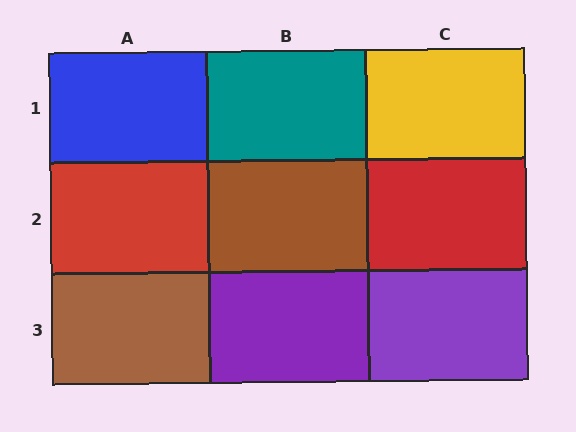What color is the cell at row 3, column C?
Purple.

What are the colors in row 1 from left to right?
Blue, teal, yellow.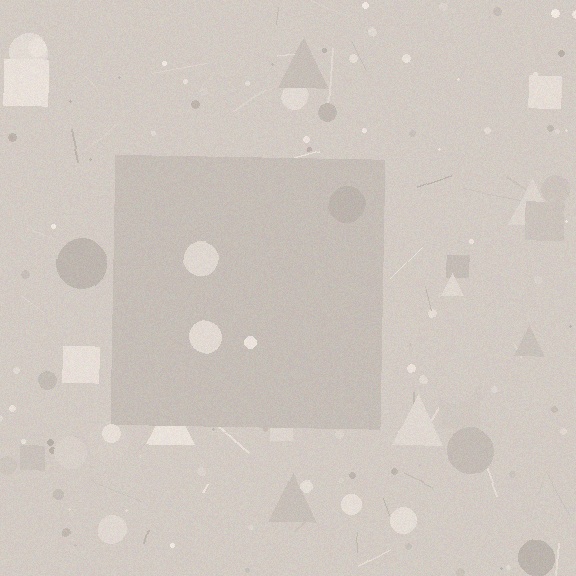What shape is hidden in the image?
A square is hidden in the image.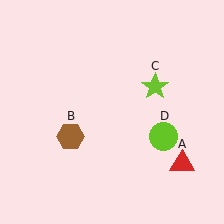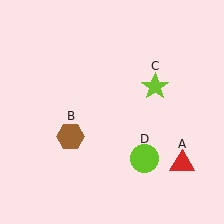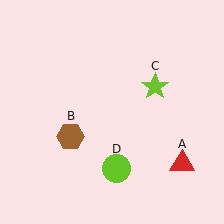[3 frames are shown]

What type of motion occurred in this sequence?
The lime circle (object D) rotated clockwise around the center of the scene.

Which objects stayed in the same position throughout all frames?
Red triangle (object A) and brown hexagon (object B) and lime star (object C) remained stationary.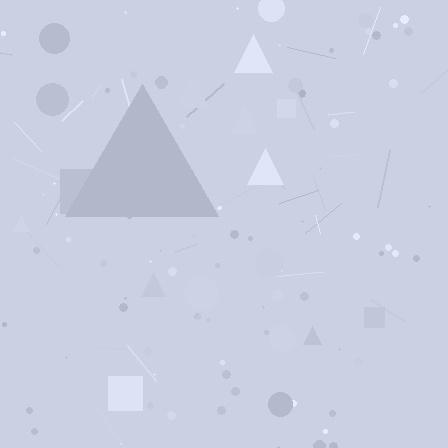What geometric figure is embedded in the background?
A triangle is embedded in the background.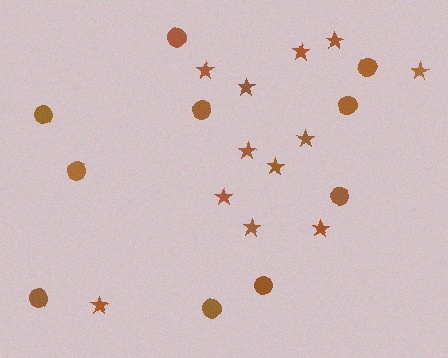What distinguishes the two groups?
There are 2 groups: one group of circles (10) and one group of stars (12).